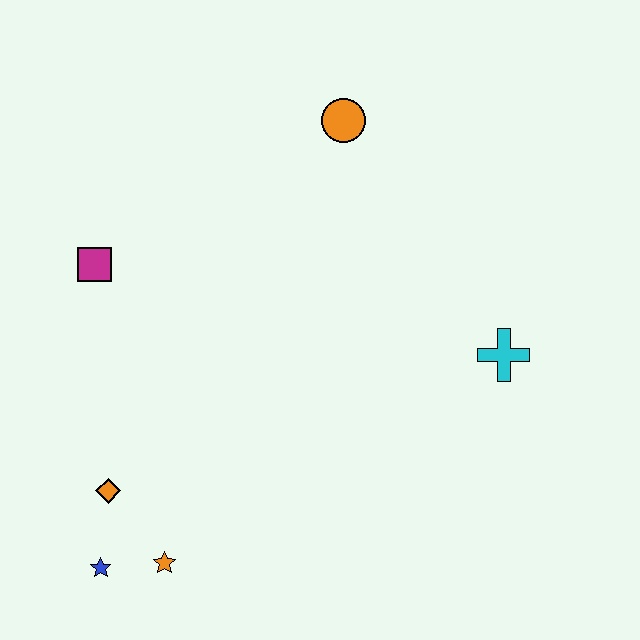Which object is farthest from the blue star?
The orange circle is farthest from the blue star.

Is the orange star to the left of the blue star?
No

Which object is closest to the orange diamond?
The blue star is closest to the orange diamond.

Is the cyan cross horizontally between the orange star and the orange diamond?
No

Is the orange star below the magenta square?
Yes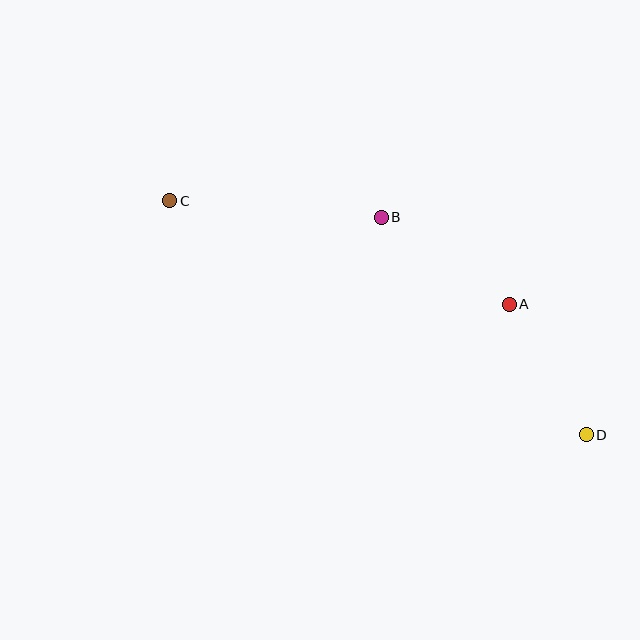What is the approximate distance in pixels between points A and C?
The distance between A and C is approximately 355 pixels.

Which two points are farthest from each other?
Points C and D are farthest from each other.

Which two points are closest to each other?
Points A and D are closest to each other.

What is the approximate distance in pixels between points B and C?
The distance between B and C is approximately 212 pixels.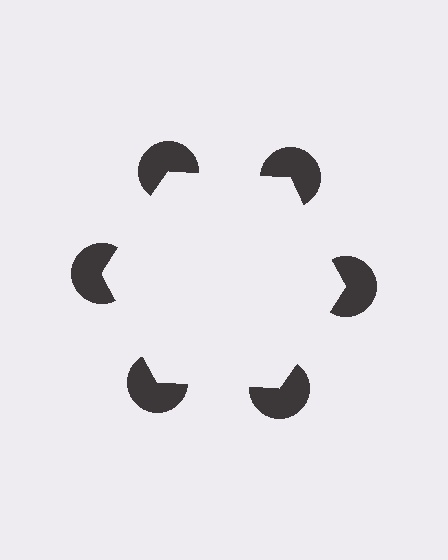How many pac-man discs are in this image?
There are 6 — one at each vertex of the illusory hexagon.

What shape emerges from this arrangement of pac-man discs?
An illusory hexagon — its edges are inferred from the aligned wedge cuts in the pac-man discs, not physically drawn.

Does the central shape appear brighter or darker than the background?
It typically appears slightly brighter than the background, even though no actual brightness change is drawn.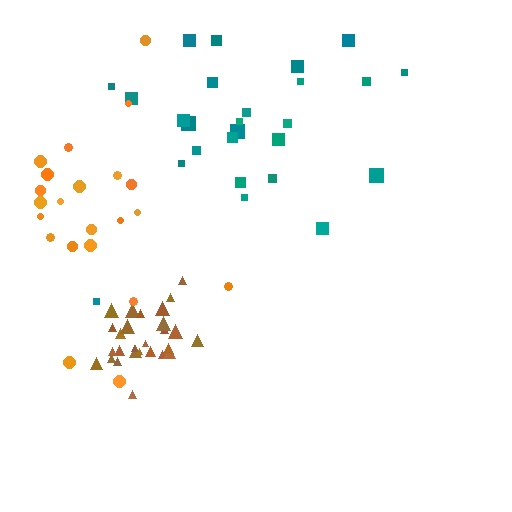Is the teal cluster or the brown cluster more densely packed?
Brown.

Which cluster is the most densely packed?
Brown.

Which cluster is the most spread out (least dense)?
Orange.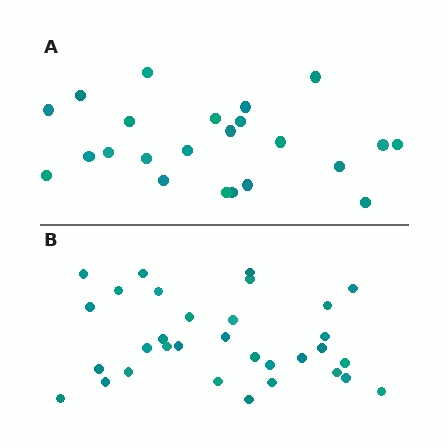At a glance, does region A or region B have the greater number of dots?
Region B (the bottom region) has more dots.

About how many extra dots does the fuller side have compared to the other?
Region B has roughly 8 or so more dots than region A.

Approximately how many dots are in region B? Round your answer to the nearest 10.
About 30 dots. (The exact count is 32, which rounds to 30.)